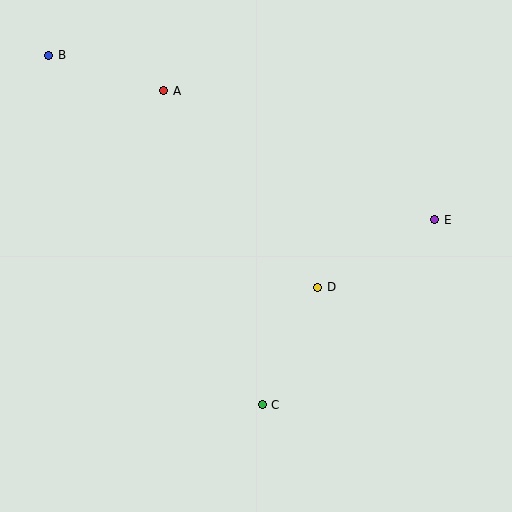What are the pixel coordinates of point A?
Point A is at (164, 91).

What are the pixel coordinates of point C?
Point C is at (262, 405).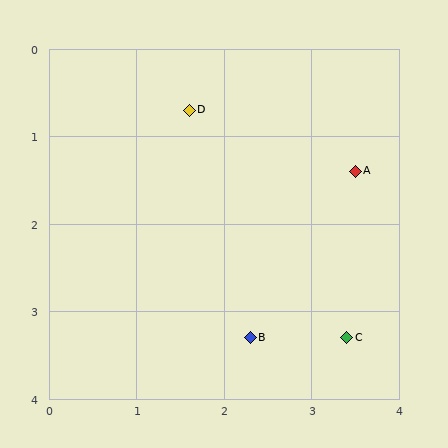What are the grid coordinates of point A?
Point A is at approximately (3.5, 1.4).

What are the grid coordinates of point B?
Point B is at approximately (2.3, 3.3).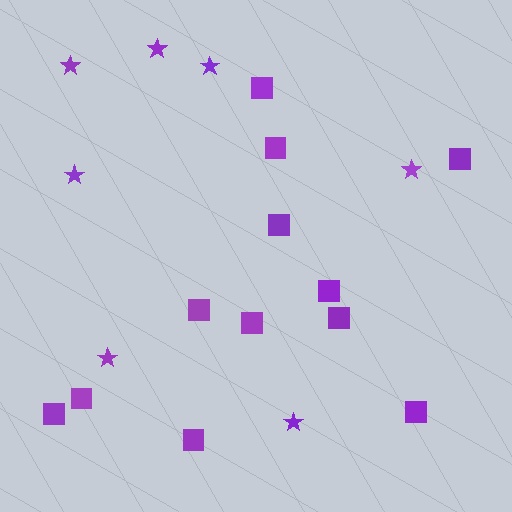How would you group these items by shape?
There are 2 groups: one group of squares (12) and one group of stars (7).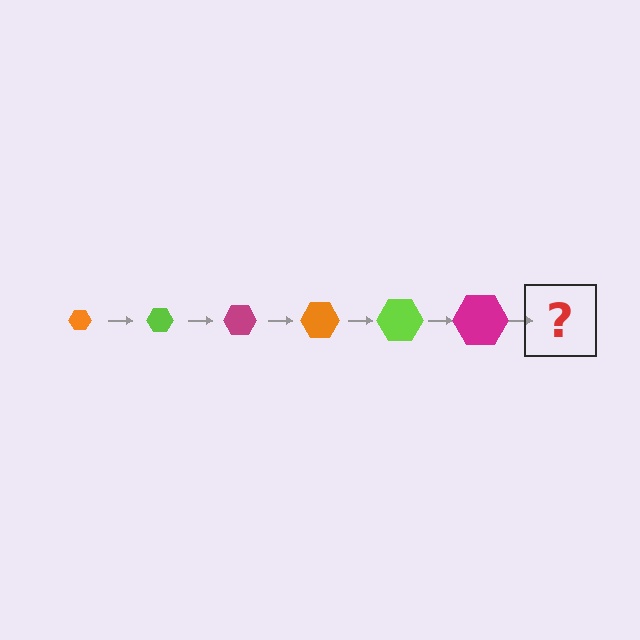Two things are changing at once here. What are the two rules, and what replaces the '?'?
The two rules are that the hexagon grows larger each step and the color cycles through orange, lime, and magenta. The '?' should be an orange hexagon, larger than the previous one.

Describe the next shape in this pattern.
It should be an orange hexagon, larger than the previous one.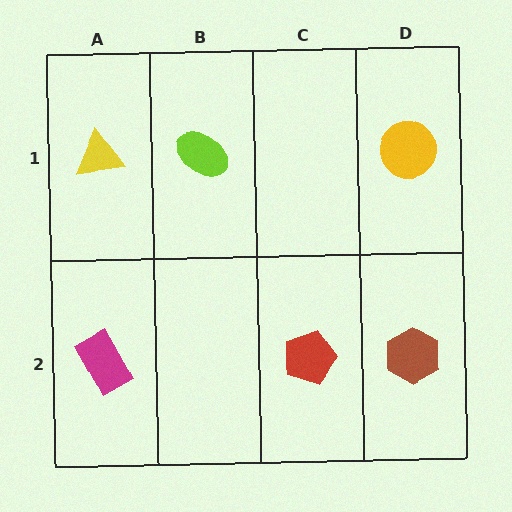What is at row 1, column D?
A yellow circle.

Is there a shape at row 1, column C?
No, that cell is empty.